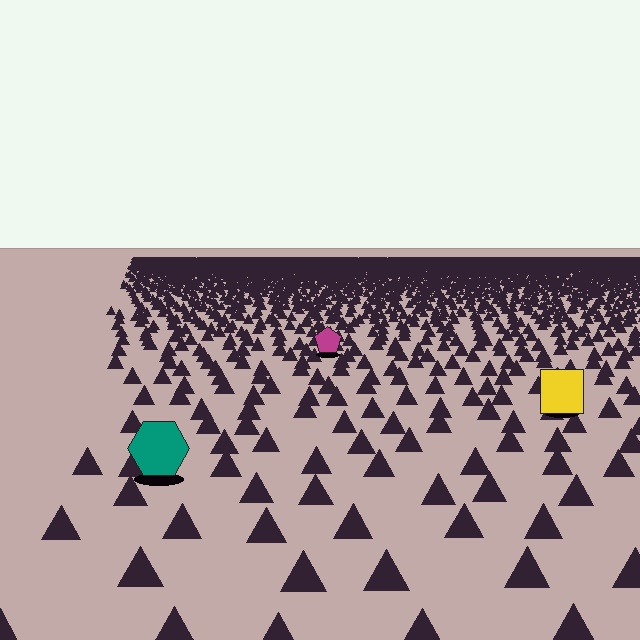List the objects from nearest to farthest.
From nearest to farthest: the teal hexagon, the yellow square, the magenta pentagon.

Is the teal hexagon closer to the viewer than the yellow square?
Yes. The teal hexagon is closer — you can tell from the texture gradient: the ground texture is coarser near it.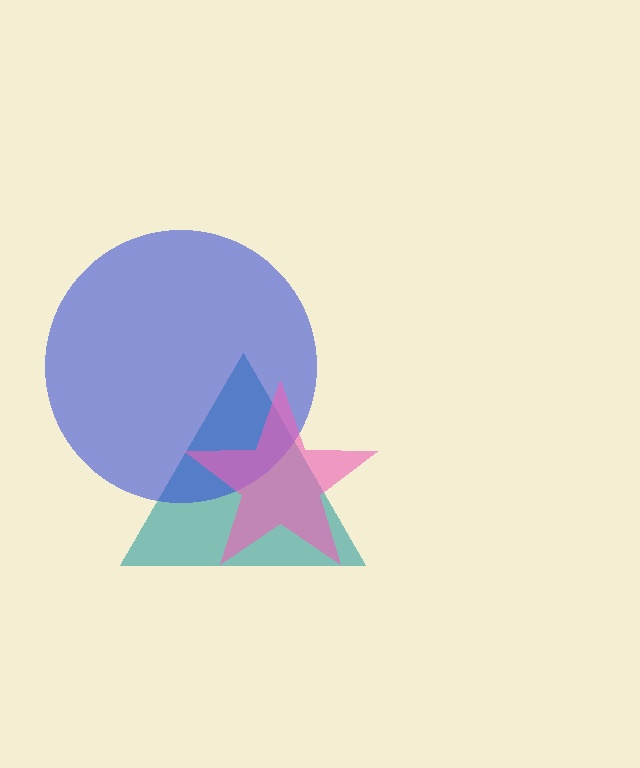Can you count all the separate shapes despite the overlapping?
Yes, there are 3 separate shapes.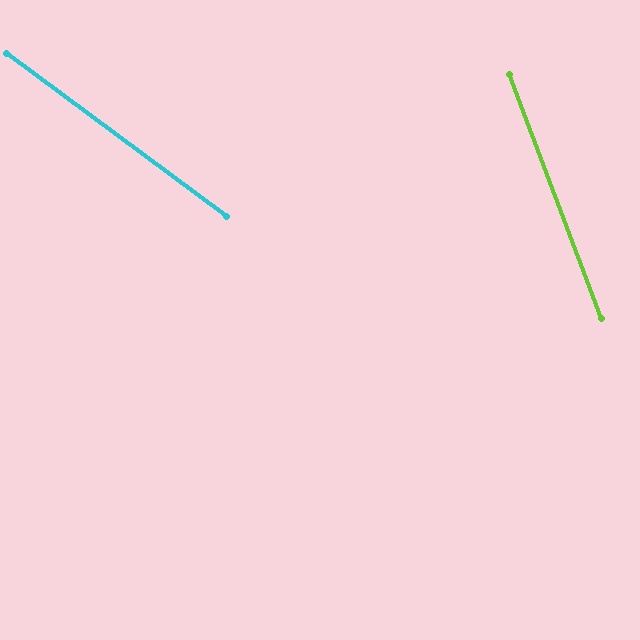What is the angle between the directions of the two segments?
Approximately 33 degrees.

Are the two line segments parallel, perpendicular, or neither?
Neither parallel nor perpendicular — they differ by about 33°.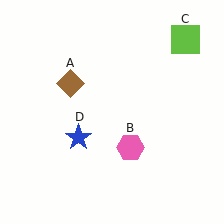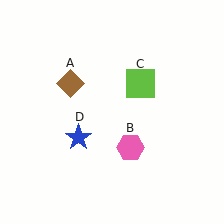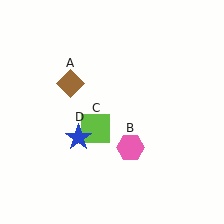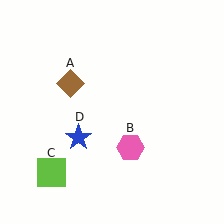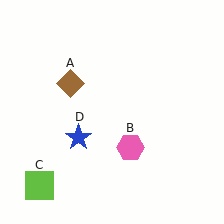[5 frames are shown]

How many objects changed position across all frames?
1 object changed position: lime square (object C).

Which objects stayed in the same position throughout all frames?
Brown diamond (object A) and pink hexagon (object B) and blue star (object D) remained stationary.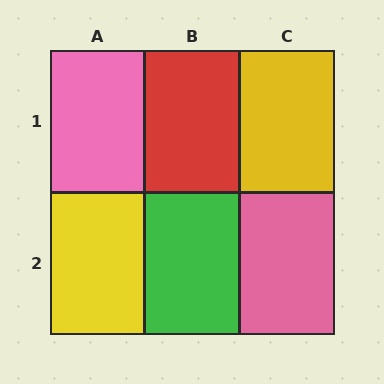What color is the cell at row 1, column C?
Yellow.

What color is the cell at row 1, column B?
Red.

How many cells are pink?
2 cells are pink.